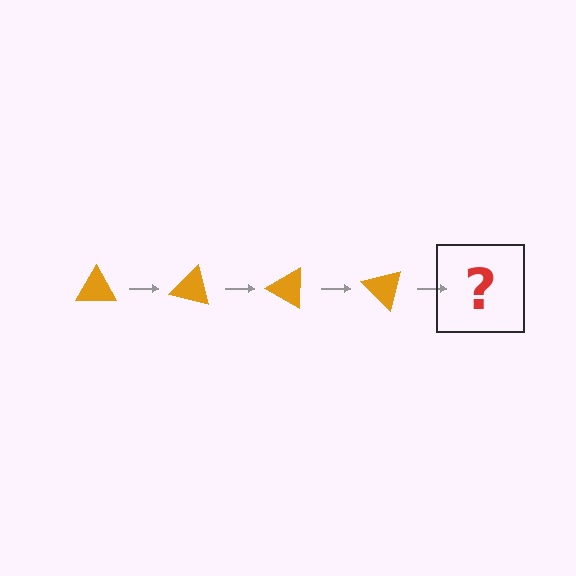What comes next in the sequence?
The next element should be an orange triangle rotated 60 degrees.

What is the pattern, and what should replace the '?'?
The pattern is that the triangle rotates 15 degrees each step. The '?' should be an orange triangle rotated 60 degrees.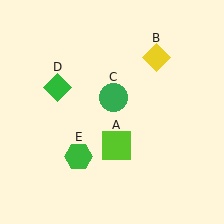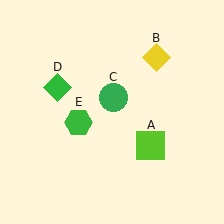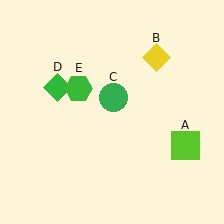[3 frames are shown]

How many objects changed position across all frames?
2 objects changed position: lime square (object A), green hexagon (object E).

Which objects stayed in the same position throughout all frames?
Yellow diamond (object B) and green circle (object C) and green diamond (object D) remained stationary.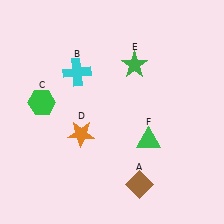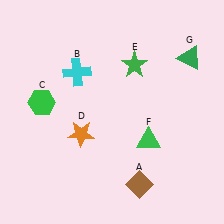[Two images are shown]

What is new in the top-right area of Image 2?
A green triangle (G) was added in the top-right area of Image 2.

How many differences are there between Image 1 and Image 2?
There is 1 difference between the two images.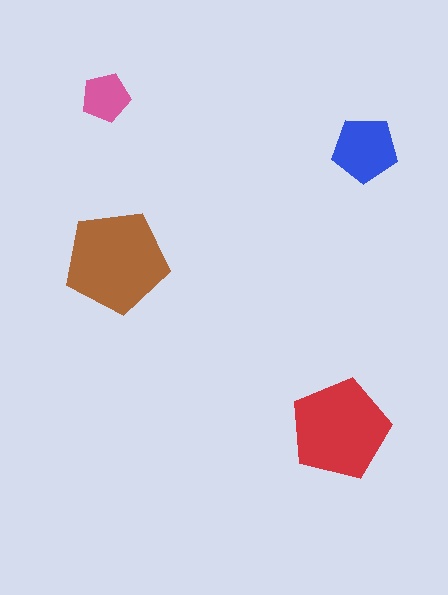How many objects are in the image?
There are 4 objects in the image.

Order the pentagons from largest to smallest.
the brown one, the red one, the blue one, the pink one.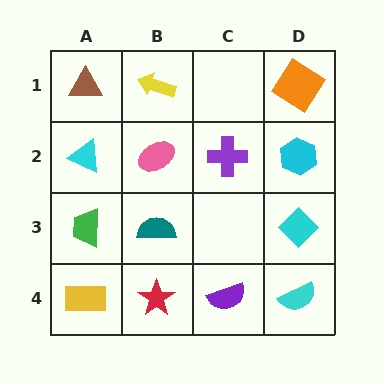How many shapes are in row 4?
4 shapes.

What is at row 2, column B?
A pink ellipse.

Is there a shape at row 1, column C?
No, that cell is empty.